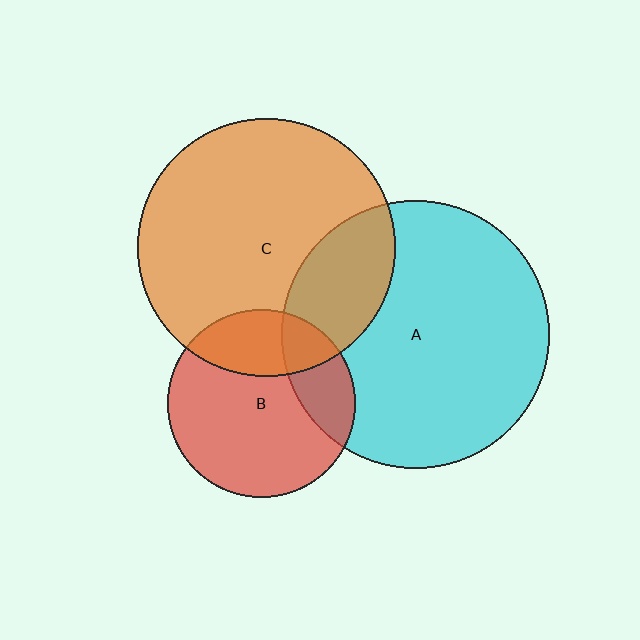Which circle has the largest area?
Circle A (cyan).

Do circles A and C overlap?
Yes.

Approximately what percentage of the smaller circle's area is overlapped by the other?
Approximately 25%.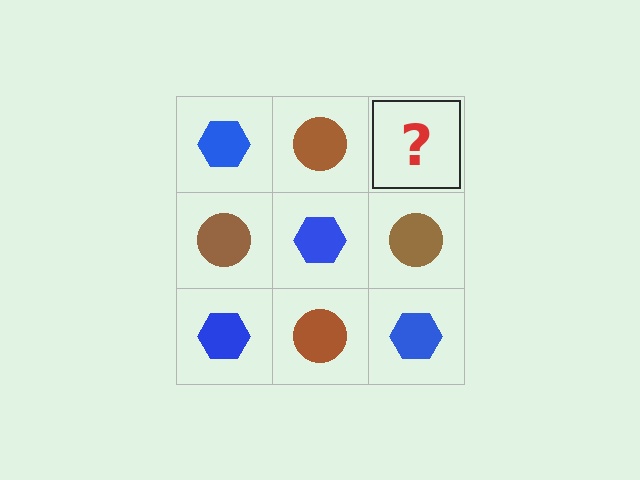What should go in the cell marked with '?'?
The missing cell should contain a blue hexagon.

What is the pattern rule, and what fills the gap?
The rule is that it alternates blue hexagon and brown circle in a checkerboard pattern. The gap should be filled with a blue hexagon.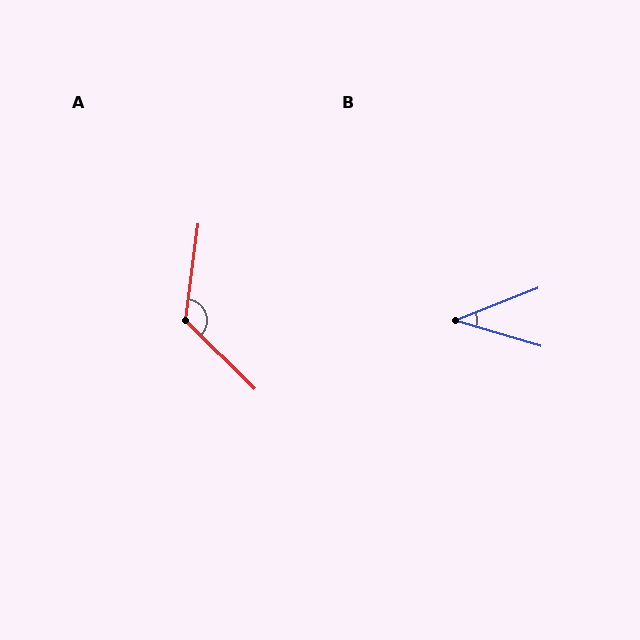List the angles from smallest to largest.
B (38°), A (127°).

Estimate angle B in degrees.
Approximately 38 degrees.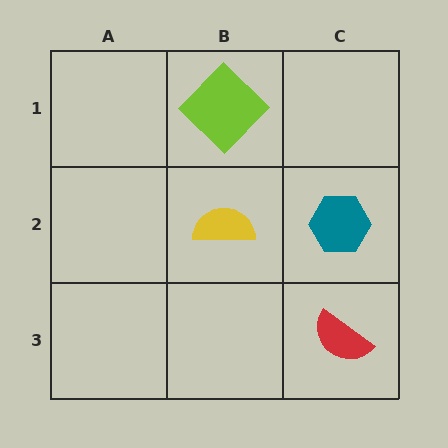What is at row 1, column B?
A lime diamond.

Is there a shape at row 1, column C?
No, that cell is empty.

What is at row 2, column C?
A teal hexagon.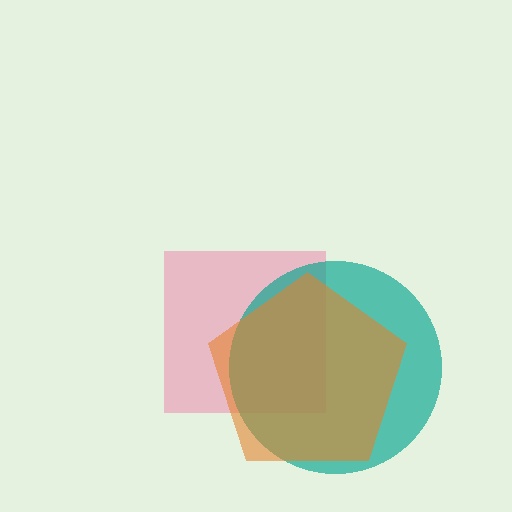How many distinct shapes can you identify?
There are 3 distinct shapes: a pink square, a teal circle, an orange pentagon.